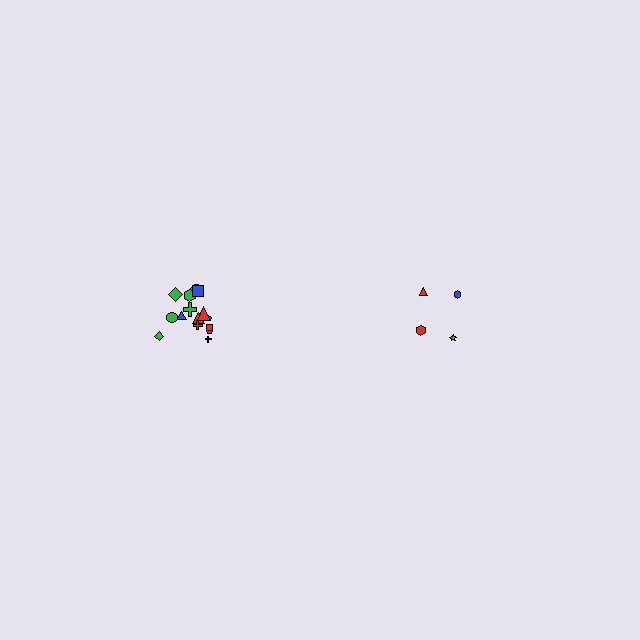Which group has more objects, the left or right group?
The left group.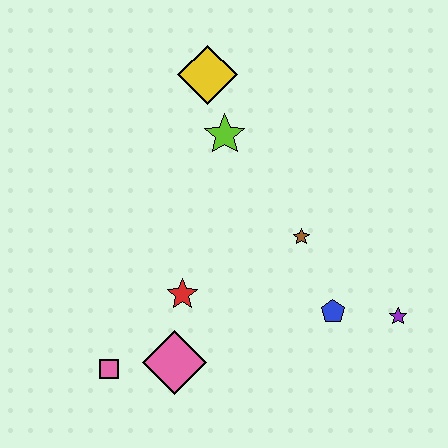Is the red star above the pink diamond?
Yes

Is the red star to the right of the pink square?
Yes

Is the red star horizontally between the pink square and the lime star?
Yes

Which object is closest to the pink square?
The pink diamond is closest to the pink square.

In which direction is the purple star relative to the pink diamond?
The purple star is to the right of the pink diamond.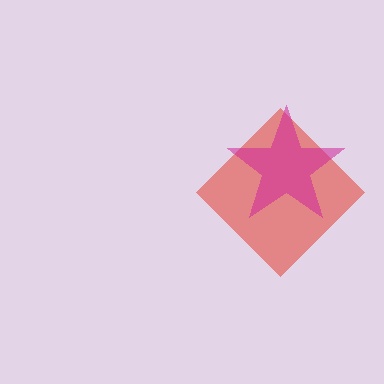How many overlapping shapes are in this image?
There are 2 overlapping shapes in the image.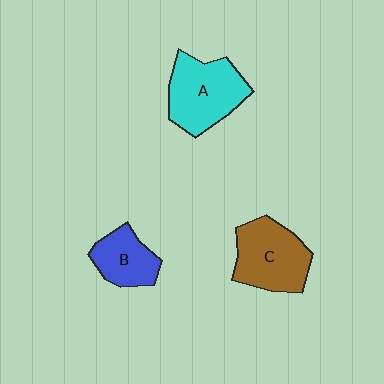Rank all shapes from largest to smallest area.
From largest to smallest: A (cyan), C (brown), B (blue).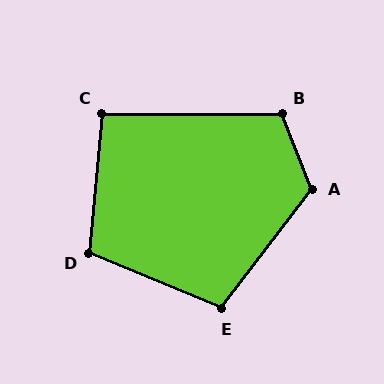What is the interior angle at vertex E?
Approximately 105 degrees (obtuse).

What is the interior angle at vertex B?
Approximately 111 degrees (obtuse).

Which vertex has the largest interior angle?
A, at approximately 122 degrees.